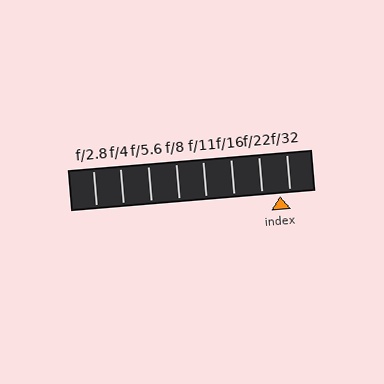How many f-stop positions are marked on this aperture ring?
There are 8 f-stop positions marked.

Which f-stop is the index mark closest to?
The index mark is closest to f/32.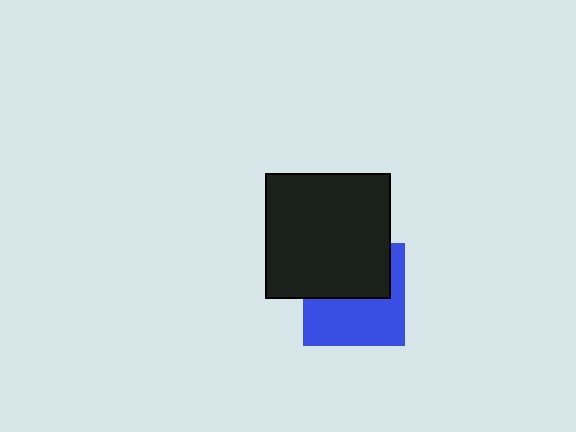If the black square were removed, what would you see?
You would see the complete blue square.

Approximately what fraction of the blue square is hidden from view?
Roughly 47% of the blue square is hidden behind the black square.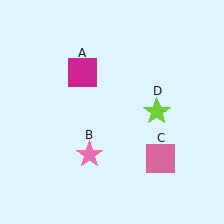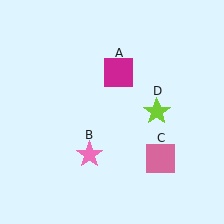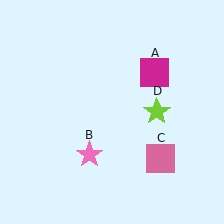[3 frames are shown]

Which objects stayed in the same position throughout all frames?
Pink star (object B) and pink square (object C) and lime star (object D) remained stationary.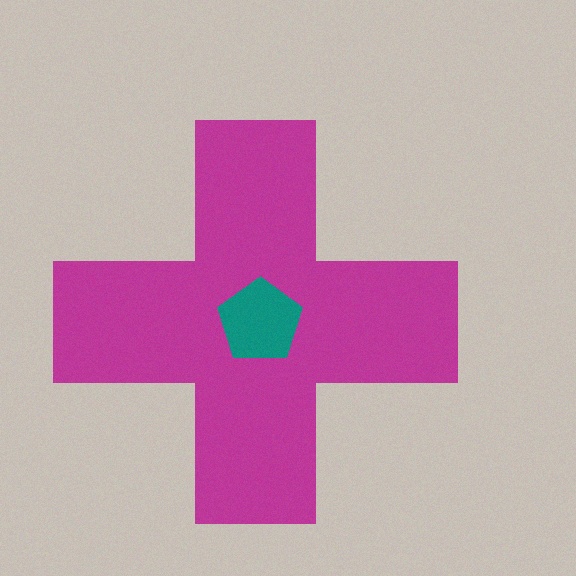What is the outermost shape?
The magenta cross.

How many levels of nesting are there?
2.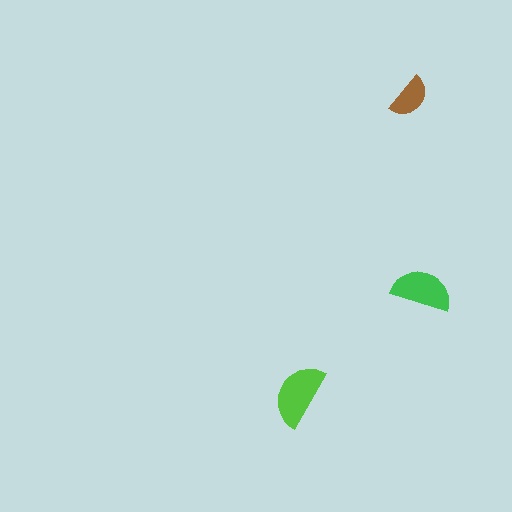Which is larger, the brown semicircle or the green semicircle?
The green one.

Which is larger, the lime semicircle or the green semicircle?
The lime one.